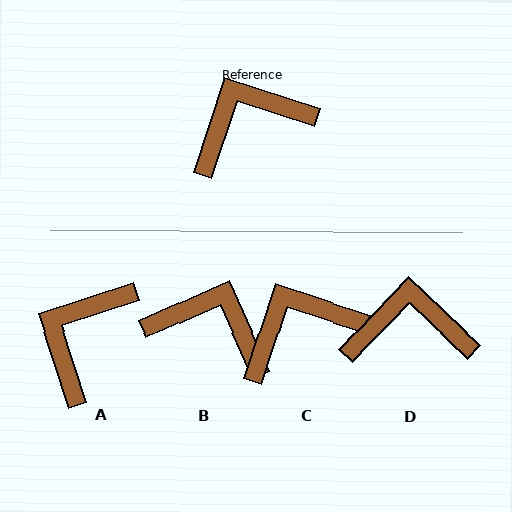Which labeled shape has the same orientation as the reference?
C.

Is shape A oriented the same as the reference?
No, it is off by about 36 degrees.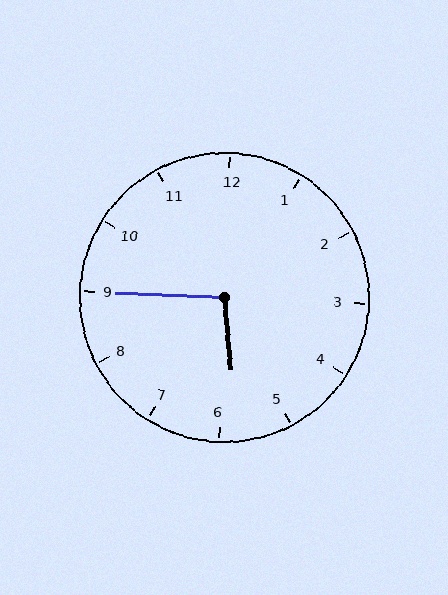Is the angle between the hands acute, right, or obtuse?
It is obtuse.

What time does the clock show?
5:45.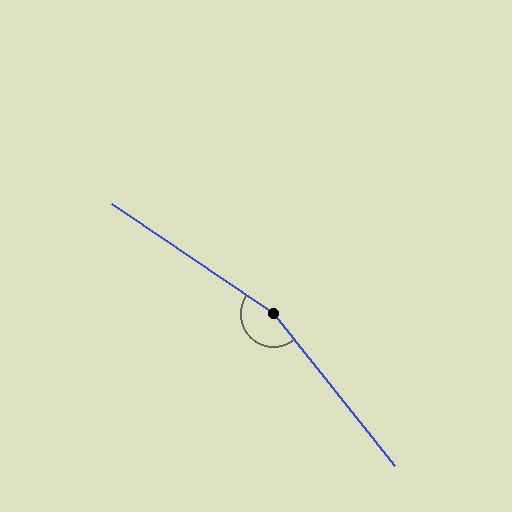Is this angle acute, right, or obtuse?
It is obtuse.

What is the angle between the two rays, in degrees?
Approximately 163 degrees.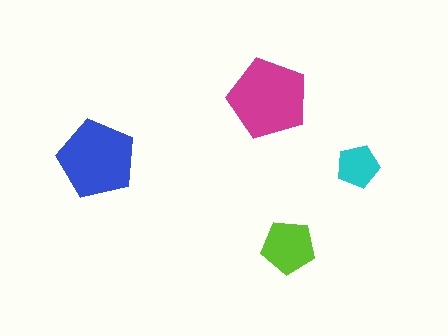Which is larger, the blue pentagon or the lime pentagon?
The blue one.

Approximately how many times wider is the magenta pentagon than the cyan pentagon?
About 2 times wider.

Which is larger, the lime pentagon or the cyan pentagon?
The lime one.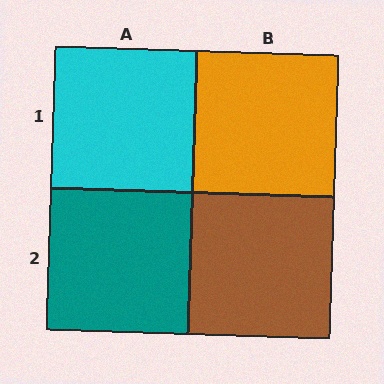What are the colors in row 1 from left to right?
Cyan, orange.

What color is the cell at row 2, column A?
Teal.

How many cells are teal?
1 cell is teal.